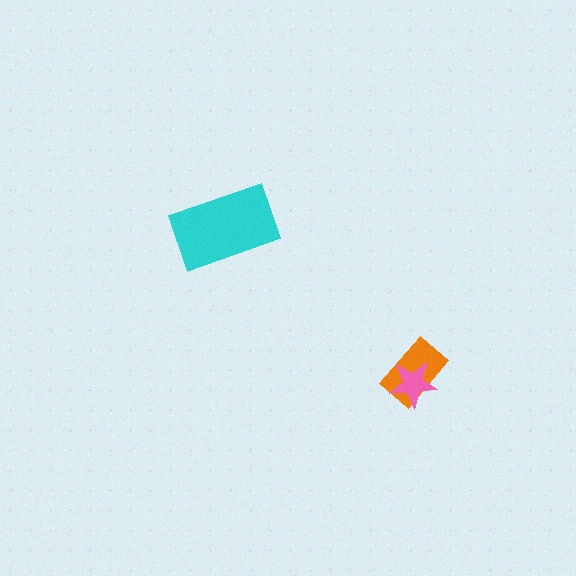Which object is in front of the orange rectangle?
The pink star is in front of the orange rectangle.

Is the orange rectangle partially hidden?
Yes, it is partially covered by another shape.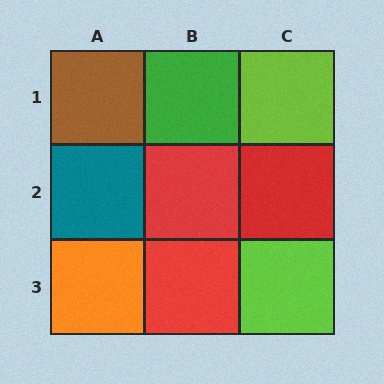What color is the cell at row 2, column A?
Teal.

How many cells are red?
3 cells are red.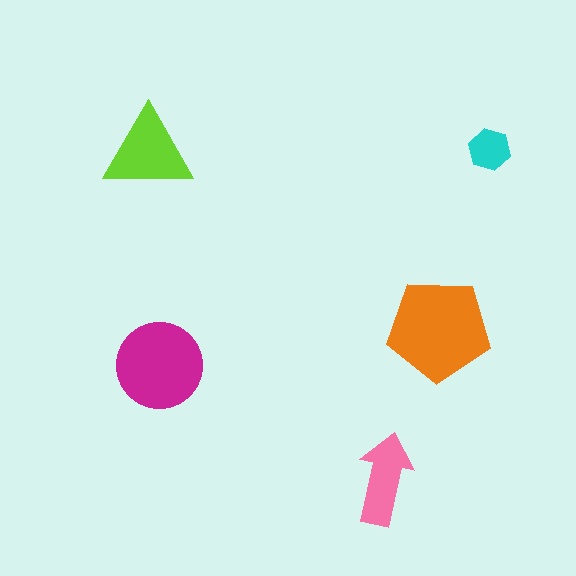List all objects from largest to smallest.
The orange pentagon, the magenta circle, the lime triangle, the pink arrow, the cyan hexagon.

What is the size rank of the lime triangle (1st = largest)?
3rd.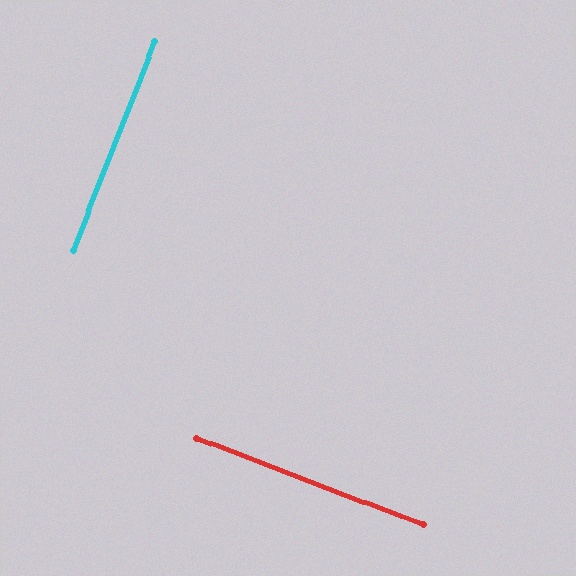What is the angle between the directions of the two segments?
Approximately 90 degrees.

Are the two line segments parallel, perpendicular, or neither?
Perpendicular — they meet at approximately 90°.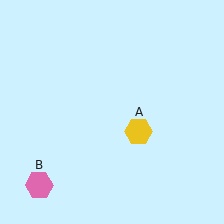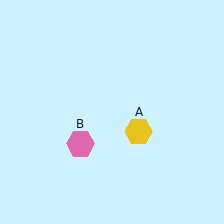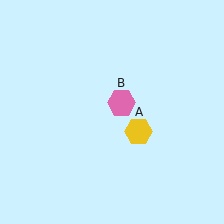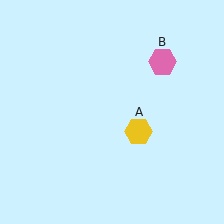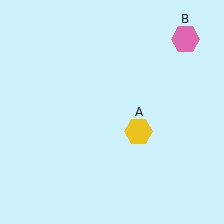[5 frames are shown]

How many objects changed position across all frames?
1 object changed position: pink hexagon (object B).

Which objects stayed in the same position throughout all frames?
Yellow hexagon (object A) remained stationary.